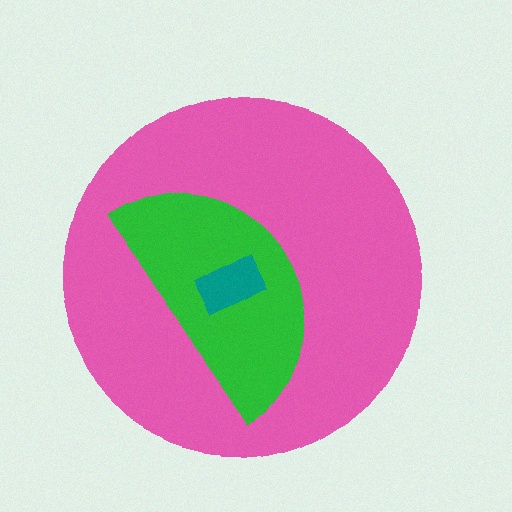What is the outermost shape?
The pink circle.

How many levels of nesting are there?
3.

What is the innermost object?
The teal rectangle.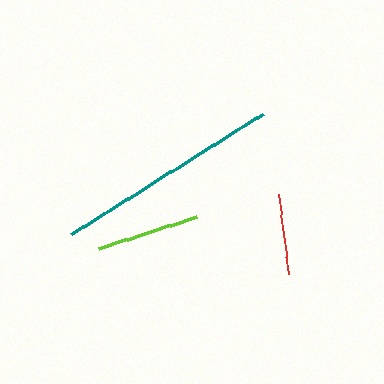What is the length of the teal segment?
The teal segment is approximately 227 pixels long.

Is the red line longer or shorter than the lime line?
The lime line is longer than the red line.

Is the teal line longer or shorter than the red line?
The teal line is longer than the red line.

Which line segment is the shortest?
The red line is the shortest at approximately 81 pixels.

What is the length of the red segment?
The red segment is approximately 81 pixels long.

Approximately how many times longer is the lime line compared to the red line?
The lime line is approximately 1.3 times the length of the red line.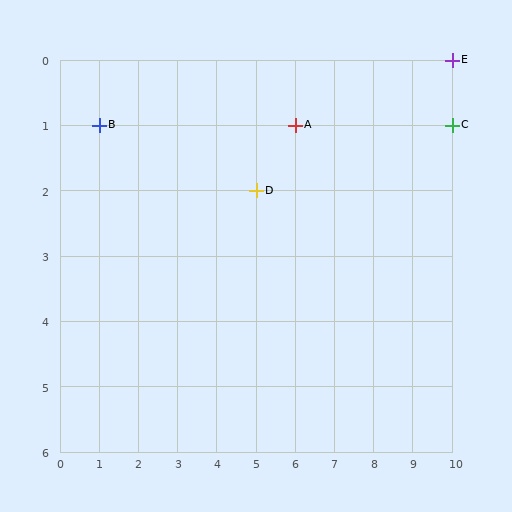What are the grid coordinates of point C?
Point C is at grid coordinates (10, 1).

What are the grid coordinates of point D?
Point D is at grid coordinates (5, 2).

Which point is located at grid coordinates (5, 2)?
Point D is at (5, 2).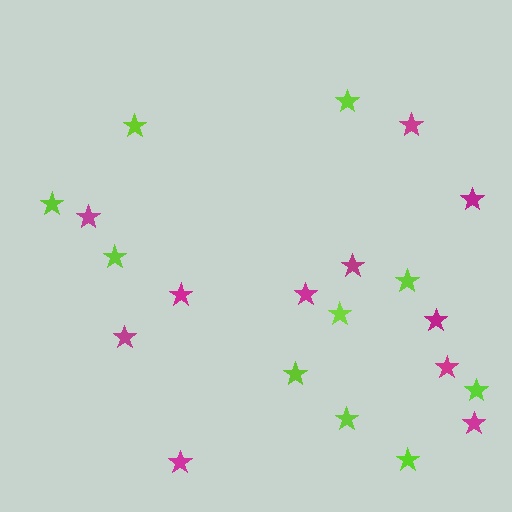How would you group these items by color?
There are 2 groups: one group of magenta stars (11) and one group of lime stars (10).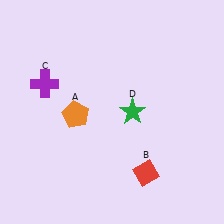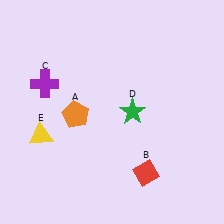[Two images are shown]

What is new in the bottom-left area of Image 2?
A yellow triangle (E) was added in the bottom-left area of Image 2.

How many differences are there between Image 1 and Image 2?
There is 1 difference between the two images.